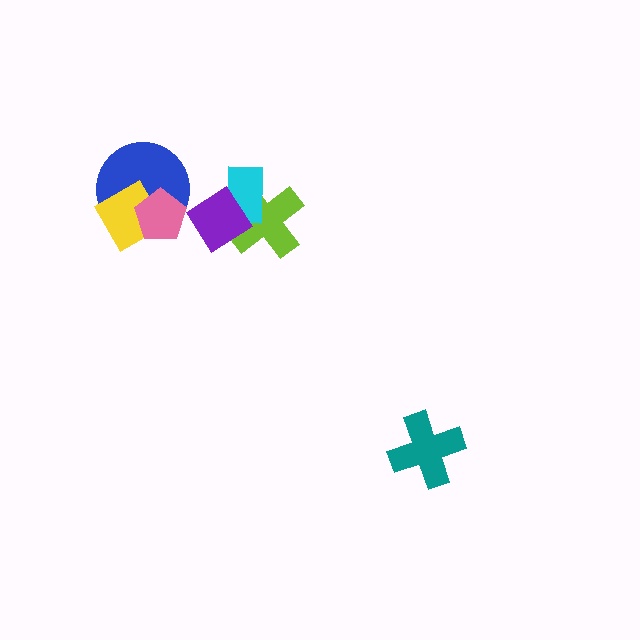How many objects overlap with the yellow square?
2 objects overlap with the yellow square.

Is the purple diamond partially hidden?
No, no other shape covers it.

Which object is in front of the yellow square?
The pink pentagon is in front of the yellow square.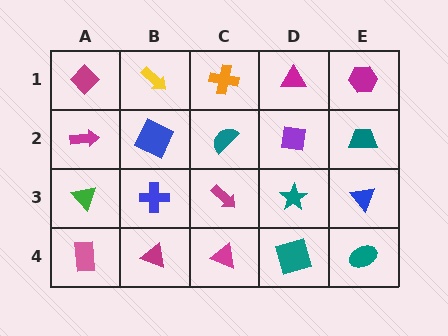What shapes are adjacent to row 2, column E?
A magenta hexagon (row 1, column E), a blue triangle (row 3, column E), a purple square (row 2, column D).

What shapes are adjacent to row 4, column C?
A magenta arrow (row 3, column C), a magenta triangle (row 4, column B), a teal square (row 4, column D).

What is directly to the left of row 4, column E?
A teal square.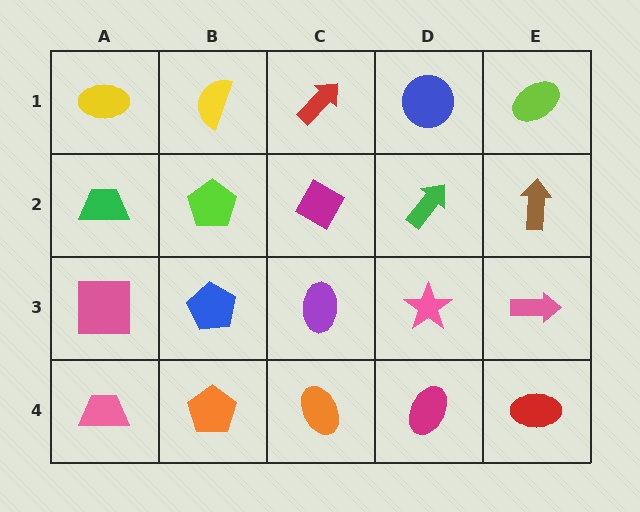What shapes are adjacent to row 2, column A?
A yellow ellipse (row 1, column A), a pink square (row 3, column A), a lime pentagon (row 2, column B).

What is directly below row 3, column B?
An orange pentagon.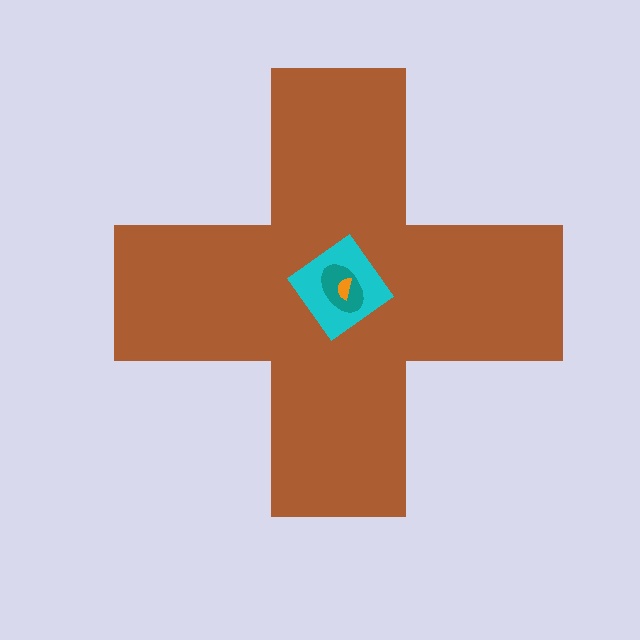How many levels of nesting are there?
4.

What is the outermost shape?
The brown cross.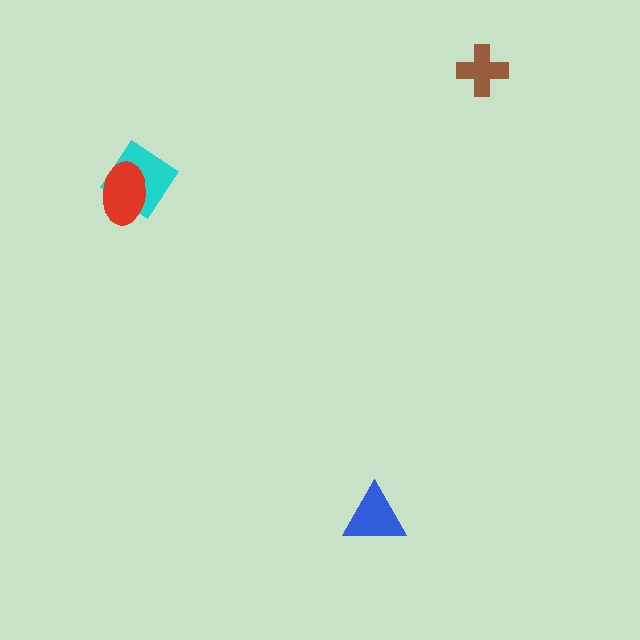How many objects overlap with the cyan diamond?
1 object overlaps with the cyan diamond.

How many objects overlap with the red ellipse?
1 object overlaps with the red ellipse.